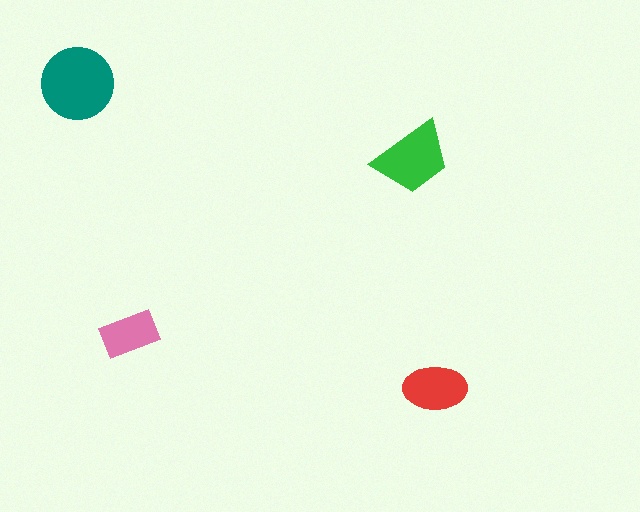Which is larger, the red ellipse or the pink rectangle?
The red ellipse.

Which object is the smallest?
The pink rectangle.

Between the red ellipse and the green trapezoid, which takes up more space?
The green trapezoid.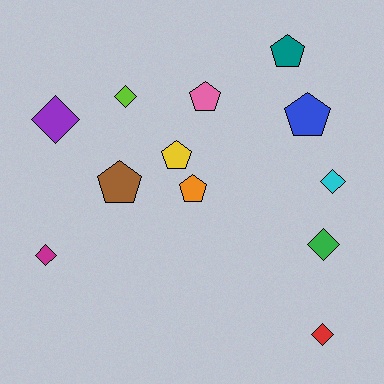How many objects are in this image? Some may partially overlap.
There are 12 objects.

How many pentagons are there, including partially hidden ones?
There are 6 pentagons.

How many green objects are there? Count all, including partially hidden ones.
There is 1 green object.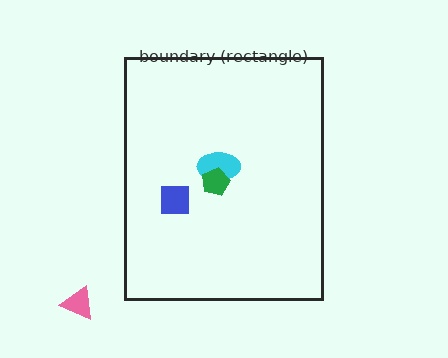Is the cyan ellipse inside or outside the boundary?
Inside.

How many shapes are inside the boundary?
3 inside, 1 outside.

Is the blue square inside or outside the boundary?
Inside.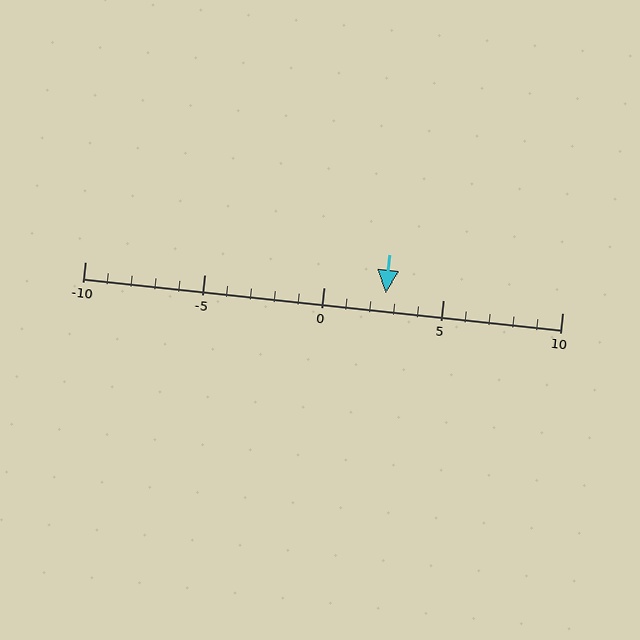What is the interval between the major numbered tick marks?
The major tick marks are spaced 5 units apart.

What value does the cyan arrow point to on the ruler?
The cyan arrow points to approximately 3.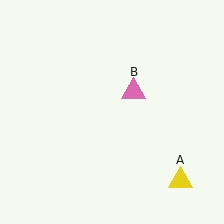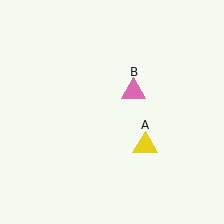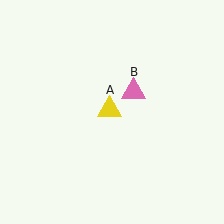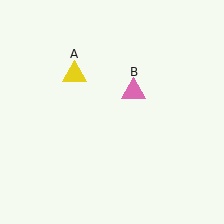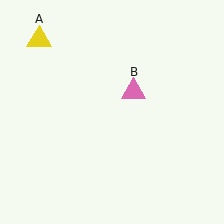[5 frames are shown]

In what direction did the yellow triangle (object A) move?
The yellow triangle (object A) moved up and to the left.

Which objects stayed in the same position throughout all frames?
Pink triangle (object B) remained stationary.